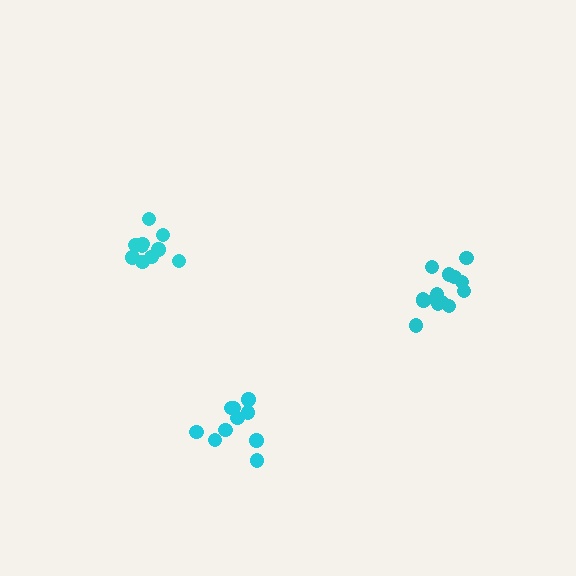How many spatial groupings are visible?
There are 3 spatial groupings.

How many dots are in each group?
Group 1: 10 dots, Group 2: 10 dots, Group 3: 14 dots (34 total).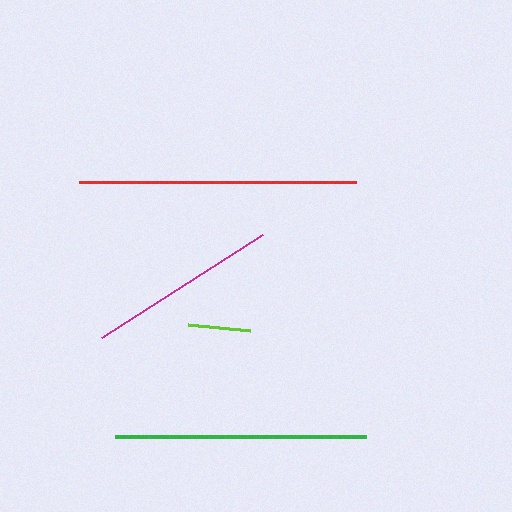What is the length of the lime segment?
The lime segment is approximately 63 pixels long.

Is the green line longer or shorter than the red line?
The red line is longer than the green line.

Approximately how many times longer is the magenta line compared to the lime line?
The magenta line is approximately 3.0 times the length of the lime line.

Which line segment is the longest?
The red line is the longest at approximately 277 pixels.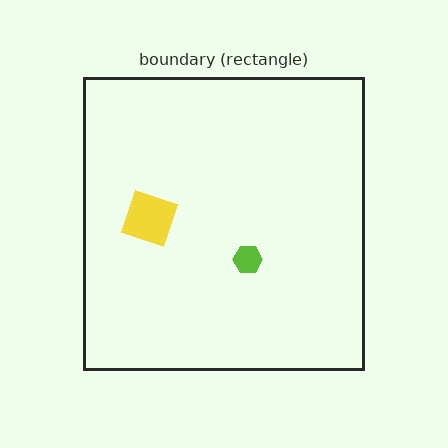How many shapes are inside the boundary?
2 inside, 0 outside.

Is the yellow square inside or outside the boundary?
Inside.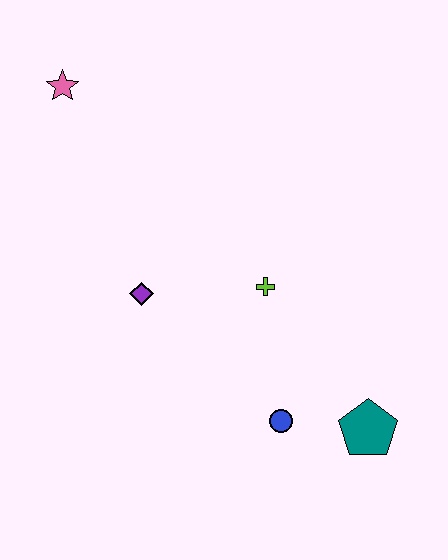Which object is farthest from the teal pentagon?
The pink star is farthest from the teal pentagon.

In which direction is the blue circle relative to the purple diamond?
The blue circle is to the right of the purple diamond.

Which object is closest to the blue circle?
The teal pentagon is closest to the blue circle.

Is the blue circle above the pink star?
No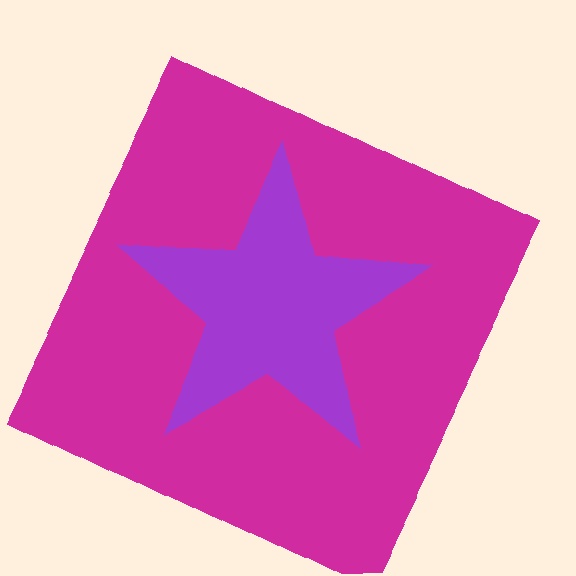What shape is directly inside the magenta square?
The purple star.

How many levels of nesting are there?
2.